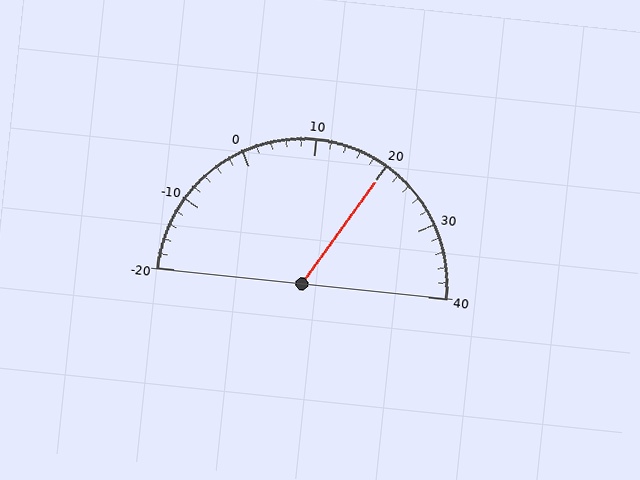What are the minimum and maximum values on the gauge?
The gauge ranges from -20 to 40.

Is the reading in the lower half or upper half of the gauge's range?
The reading is in the upper half of the range (-20 to 40).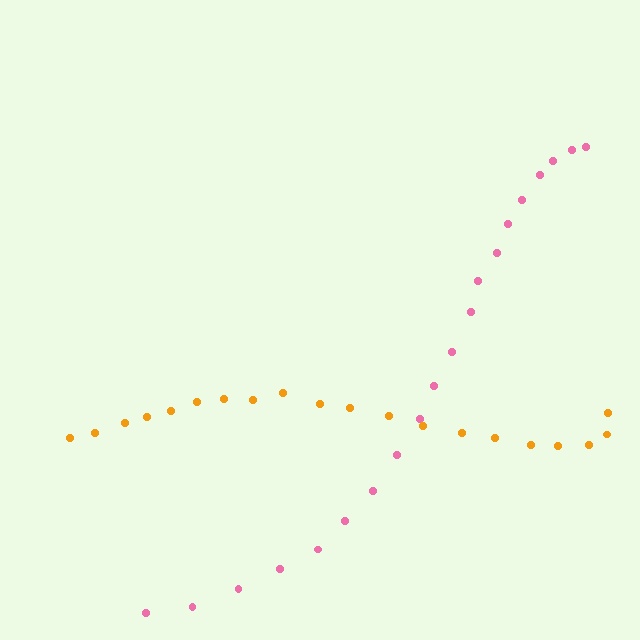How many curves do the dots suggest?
There are 2 distinct paths.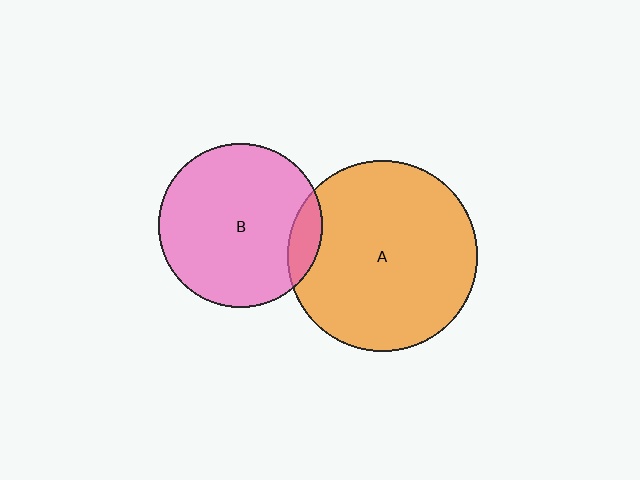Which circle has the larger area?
Circle A (orange).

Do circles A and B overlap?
Yes.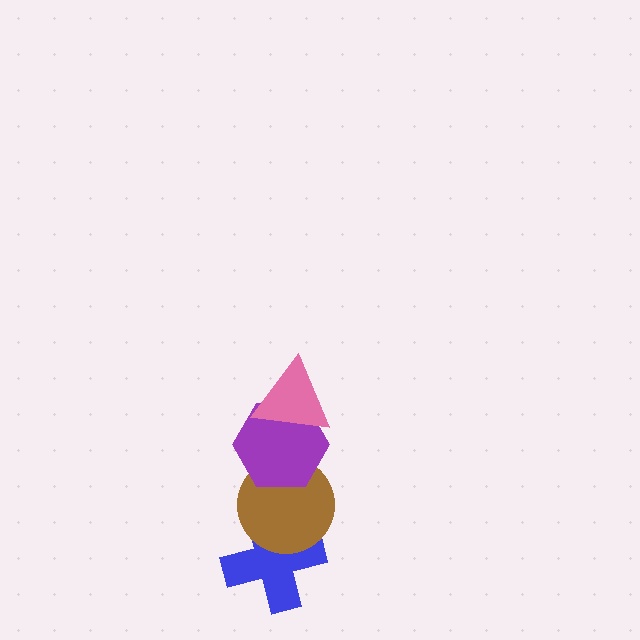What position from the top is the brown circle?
The brown circle is 3rd from the top.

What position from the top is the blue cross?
The blue cross is 4th from the top.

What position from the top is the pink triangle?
The pink triangle is 1st from the top.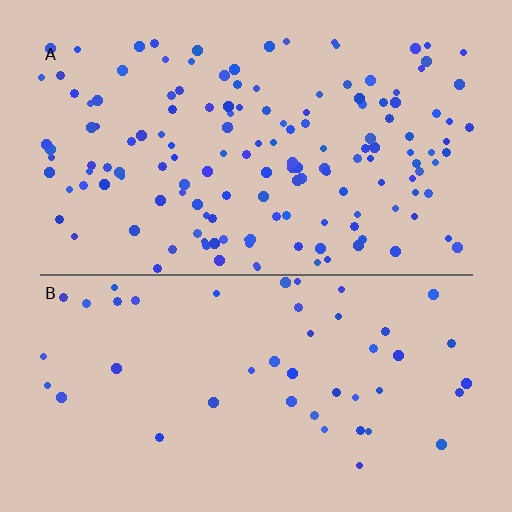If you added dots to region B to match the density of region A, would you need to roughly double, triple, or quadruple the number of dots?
Approximately triple.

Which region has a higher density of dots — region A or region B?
A (the top).